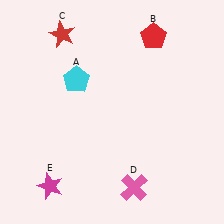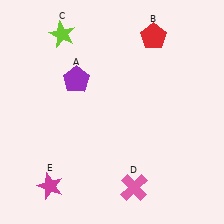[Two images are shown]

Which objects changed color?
A changed from cyan to purple. C changed from red to lime.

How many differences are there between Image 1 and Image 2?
There are 2 differences between the two images.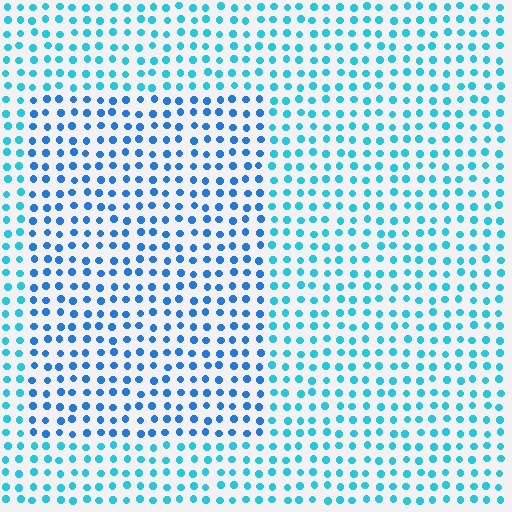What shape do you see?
I see a rectangle.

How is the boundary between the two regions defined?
The boundary is defined purely by a slight shift in hue (about 26 degrees). Spacing, size, and orientation are identical on both sides.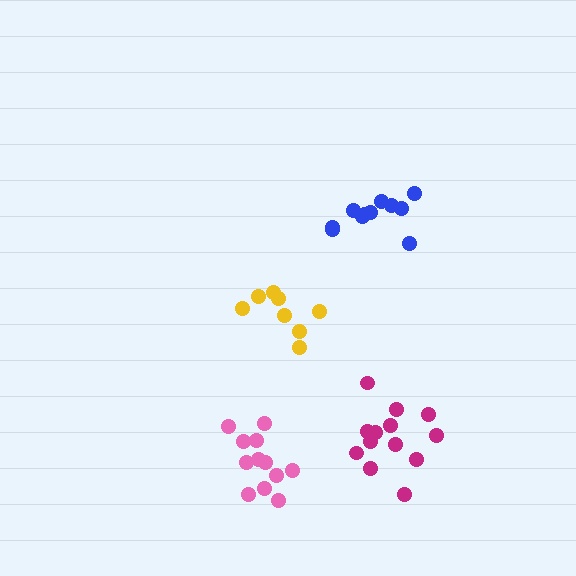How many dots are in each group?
Group 1: 13 dots, Group 2: 8 dots, Group 3: 12 dots, Group 4: 11 dots (44 total).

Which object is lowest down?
The pink cluster is bottommost.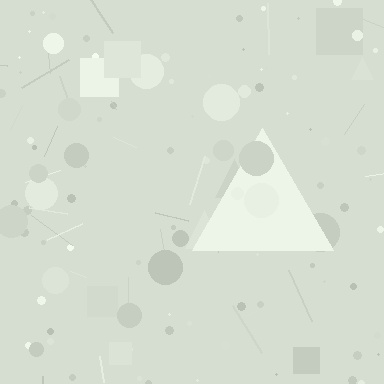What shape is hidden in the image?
A triangle is hidden in the image.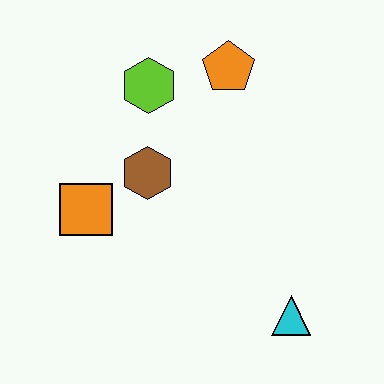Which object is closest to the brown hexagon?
The orange square is closest to the brown hexagon.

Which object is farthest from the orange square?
The cyan triangle is farthest from the orange square.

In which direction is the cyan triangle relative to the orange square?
The cyan triangle is to the right of the orange square.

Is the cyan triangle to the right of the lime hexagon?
Yes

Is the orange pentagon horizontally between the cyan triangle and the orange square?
Yes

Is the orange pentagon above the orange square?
Yes